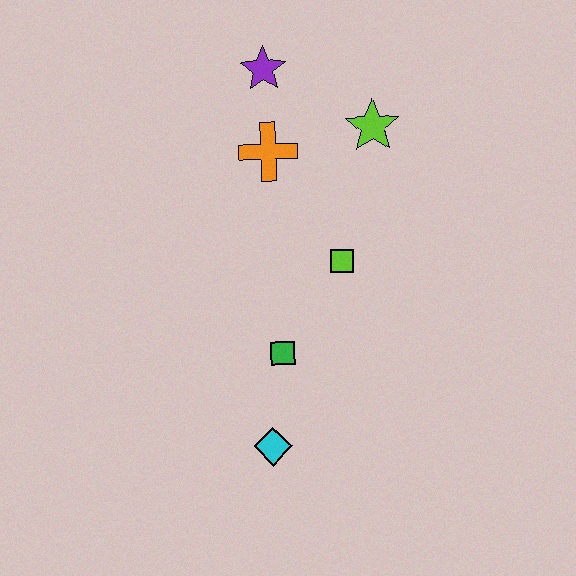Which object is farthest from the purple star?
The cyan diamond is farthest from the purple star.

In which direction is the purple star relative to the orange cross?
The purple star is above the orange cross.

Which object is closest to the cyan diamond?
The green square is closest to the cyan diamond.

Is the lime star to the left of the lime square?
No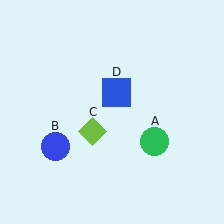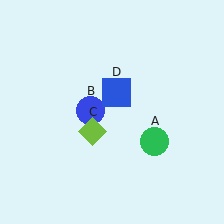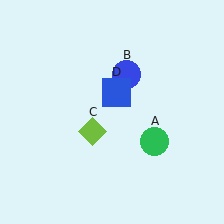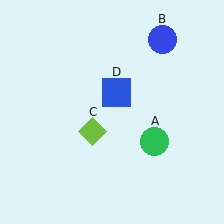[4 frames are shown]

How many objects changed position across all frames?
1 object changed position: blue circle (object B).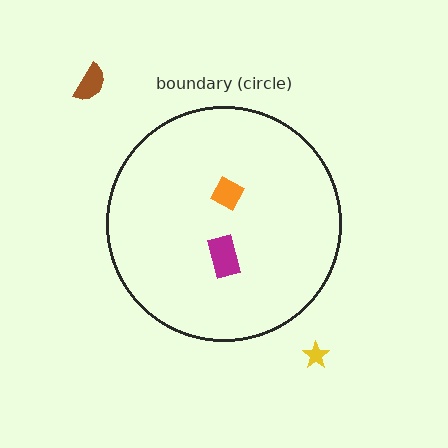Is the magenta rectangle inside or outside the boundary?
Inside.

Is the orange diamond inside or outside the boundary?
Inside.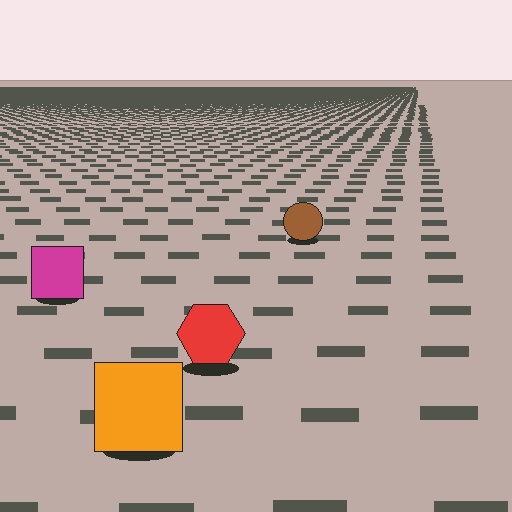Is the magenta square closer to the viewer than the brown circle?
Yes. The magenta square is closer — you can tell from the texture gradient: the ground texture is coarser near it.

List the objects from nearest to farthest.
From nearest to farthest: the orange square, the red hexagon, the magenta square, the brown circle.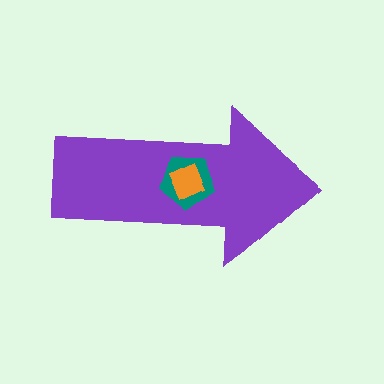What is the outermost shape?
The purple arrow.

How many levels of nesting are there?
3.